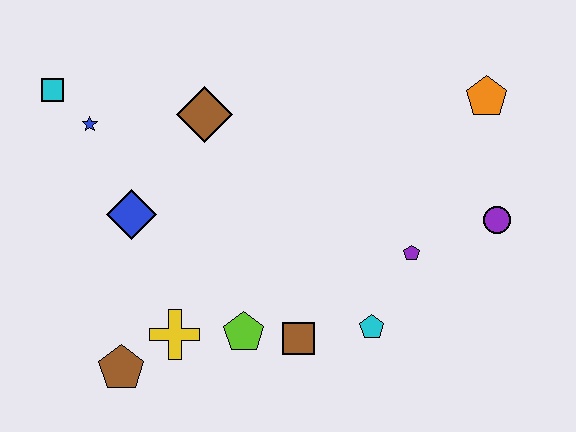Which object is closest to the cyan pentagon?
The brown square is closest to the cyan pentagon.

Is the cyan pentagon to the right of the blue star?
Yes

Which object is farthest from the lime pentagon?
The orange pentagon is farthest from the lime pentagon.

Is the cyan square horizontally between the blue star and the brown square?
No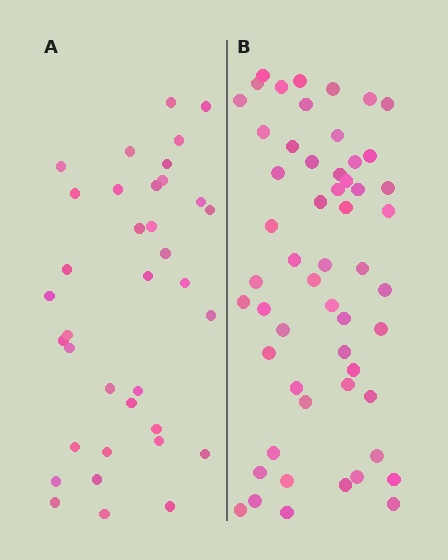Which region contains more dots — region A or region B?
Region B (the right region) has more dots.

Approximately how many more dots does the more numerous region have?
Region B has approximately 20 more dots than region A.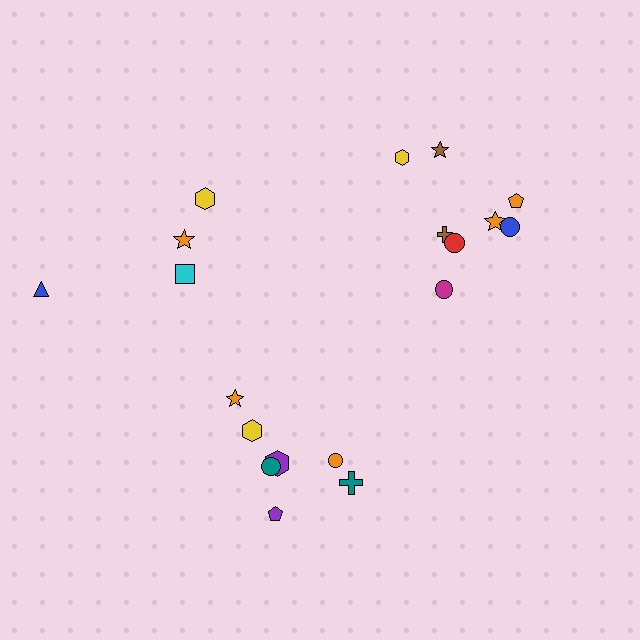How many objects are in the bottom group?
There are 7 objects.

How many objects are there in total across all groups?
There are 19 objects.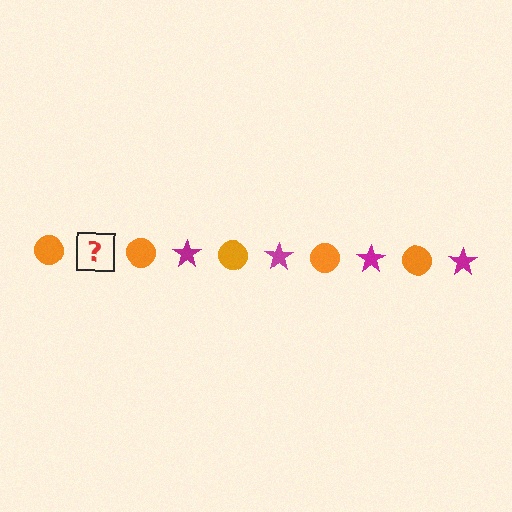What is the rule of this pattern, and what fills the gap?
The rule is that the pattern alternates between orange circle and magenta star. The gap should be filled with a magenta star.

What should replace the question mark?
The question mark should be replaced with a magenta star.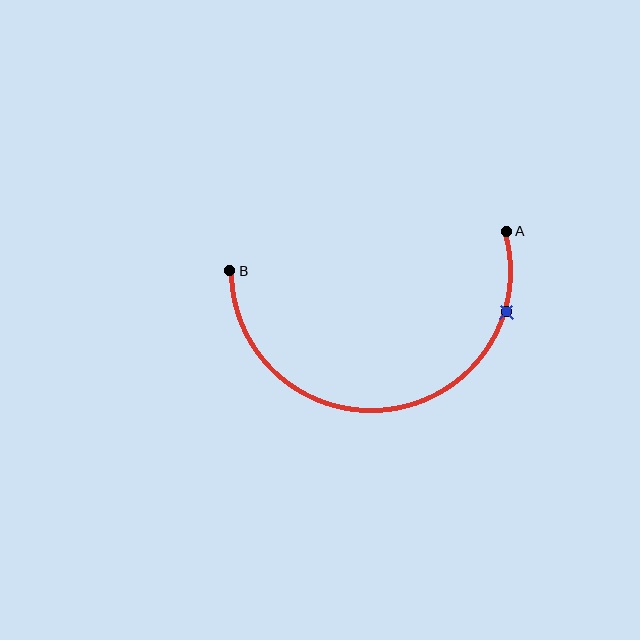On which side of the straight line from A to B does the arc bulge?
The arc bulges below the straight line connecting A and B.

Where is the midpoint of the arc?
The arc midpoint is the point on the curve farthest from the straight line joining A and B. It sits below that line.